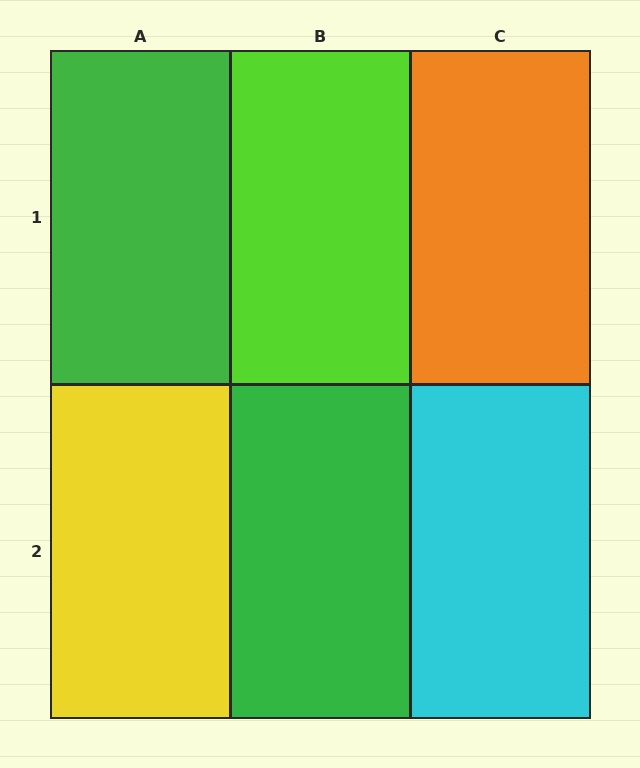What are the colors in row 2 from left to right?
Yellow, green, cyan.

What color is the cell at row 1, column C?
Orange.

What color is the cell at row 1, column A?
Green.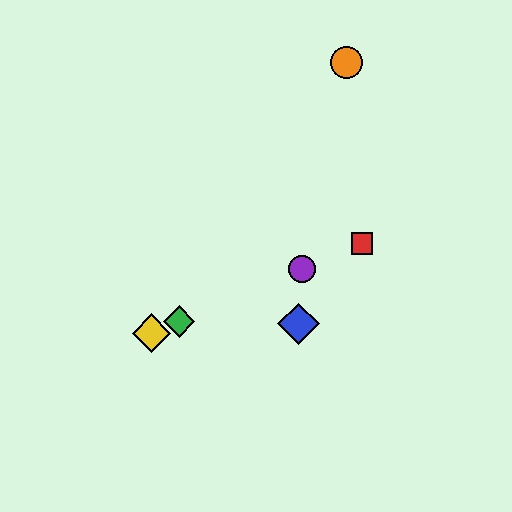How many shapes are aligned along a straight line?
4 shapes (the red square, the green diamond, the yellow diamond, the purple circle) are aligned along a straight line.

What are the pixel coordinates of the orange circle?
The orange circle is at (346, 63).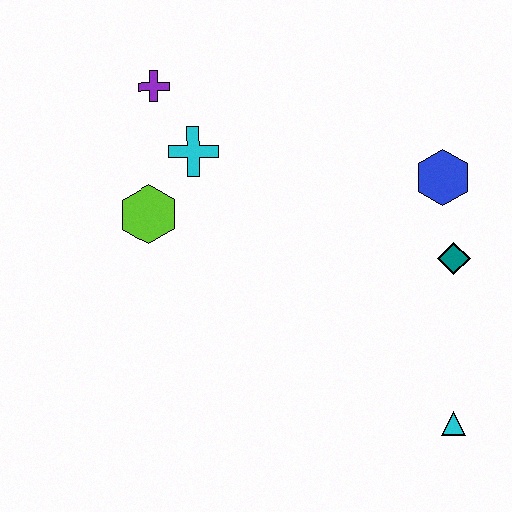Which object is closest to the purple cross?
The cyan cross is closest to the purple cross.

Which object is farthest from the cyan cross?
The cyan triangle is farthest from the cyan cross.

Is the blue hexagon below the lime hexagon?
No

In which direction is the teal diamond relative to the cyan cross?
The teal diamond is to the right of the cyan cross.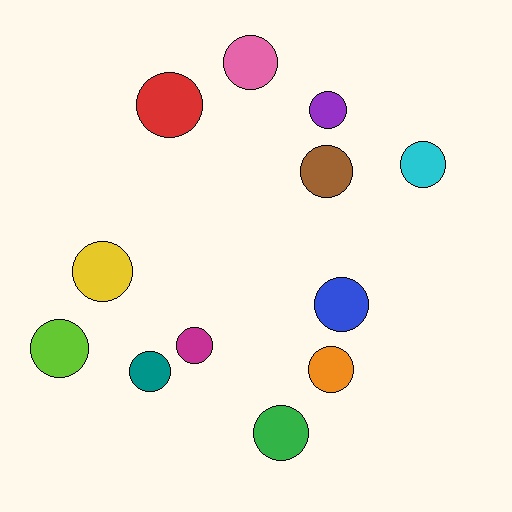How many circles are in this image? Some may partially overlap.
There are 12 circles.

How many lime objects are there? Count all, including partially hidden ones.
There is 1 lime object.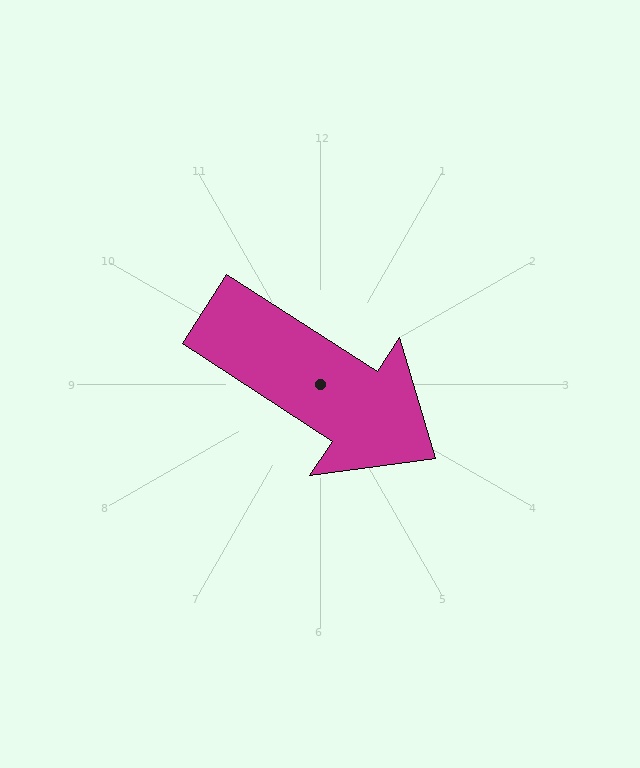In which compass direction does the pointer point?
Southeast.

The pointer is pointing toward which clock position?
Roughly 4 o'clock.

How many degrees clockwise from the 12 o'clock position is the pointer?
Approximately 123 degrees.